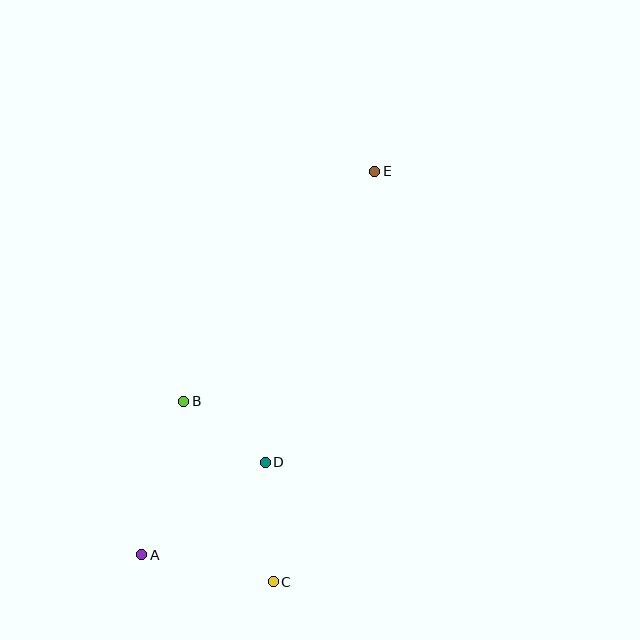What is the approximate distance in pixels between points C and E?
The distance between C and E is approximately 423 pixels.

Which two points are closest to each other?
Points B and D are closest to each other.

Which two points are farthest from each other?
Points A and E are farthest from each other.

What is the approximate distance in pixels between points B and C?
The distance between B and C is approximately 201 pixels.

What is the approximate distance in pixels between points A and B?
The distance between A and B is approximately 159 pixels.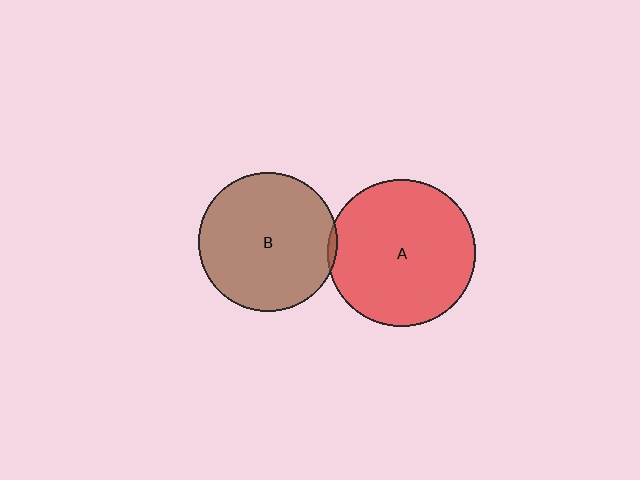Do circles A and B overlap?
Yes.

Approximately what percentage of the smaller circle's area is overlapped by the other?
Approximately 5%.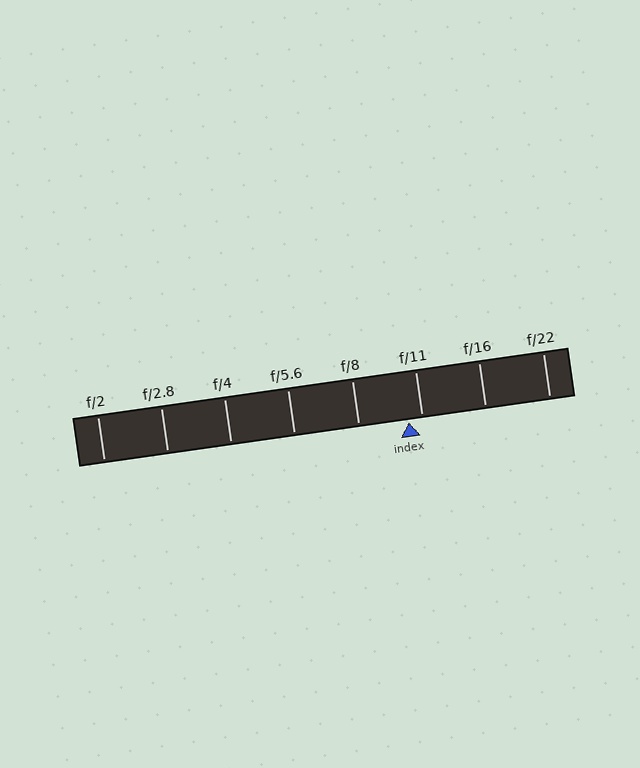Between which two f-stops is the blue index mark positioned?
The index mark is between f/8 and f/11.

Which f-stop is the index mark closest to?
The index mark is closest to f/11.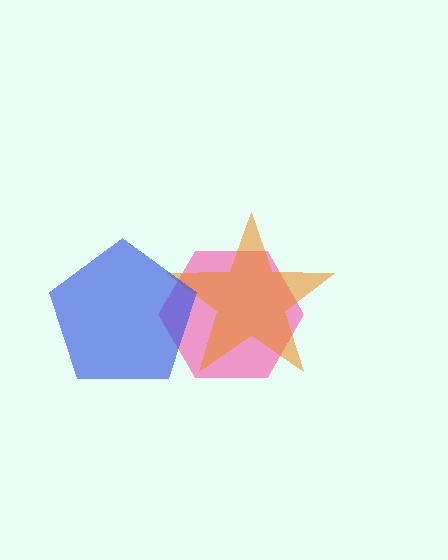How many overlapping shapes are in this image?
There are 3 overlapping shapes in the image.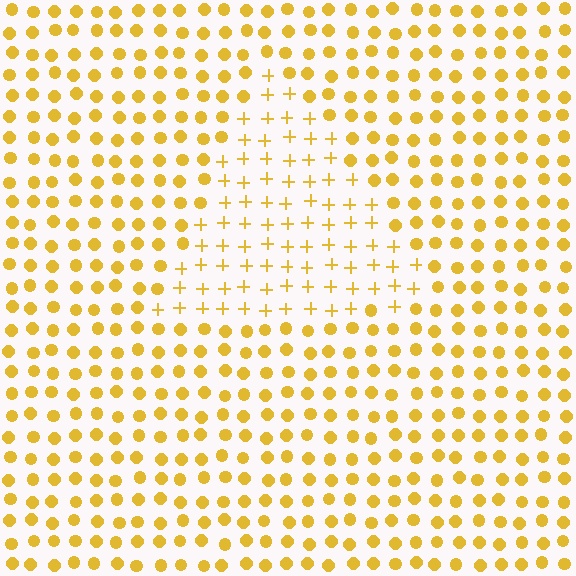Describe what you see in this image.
The image is filled with small yellow elements arranged in a uniform grid. A triangle-shaped region contains plus signs, while the surrounding area contains circles. The boundary is defined purely by the change in element shape.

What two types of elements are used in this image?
The image uses plus signs inside the triangle region and circles outside it.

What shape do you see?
I see a triangle.